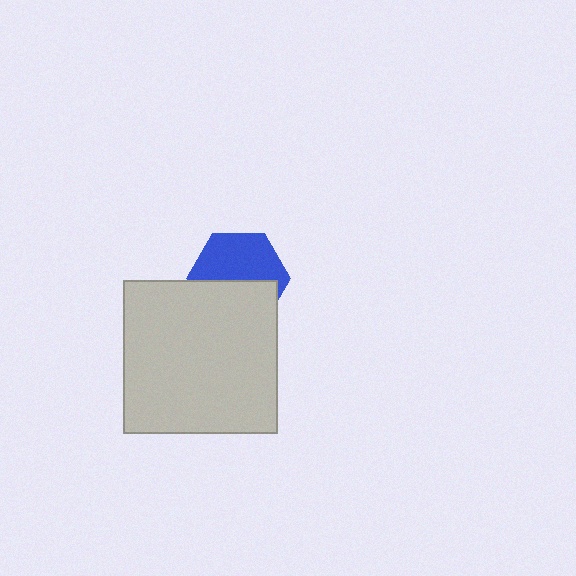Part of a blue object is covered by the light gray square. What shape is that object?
It is a hexagon.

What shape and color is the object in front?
The object in front is a light gray square.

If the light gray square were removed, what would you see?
You would see the complete blue hexagon.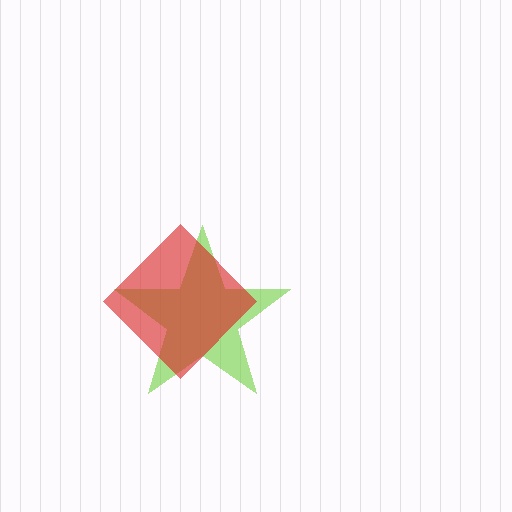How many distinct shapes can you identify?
There are 2 distinct shapes: a lime star, a red diamond.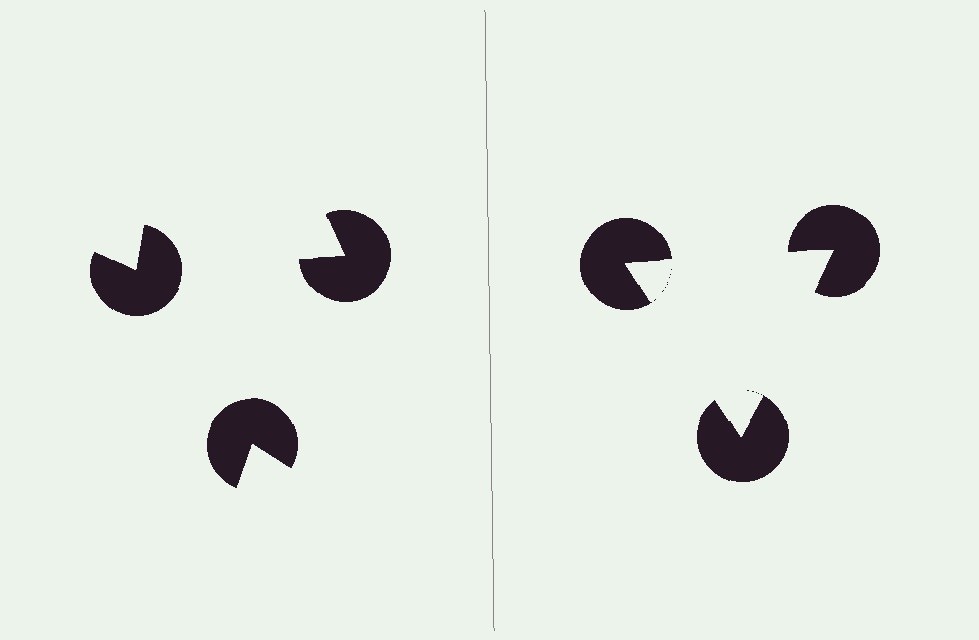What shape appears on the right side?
An illusory triangle.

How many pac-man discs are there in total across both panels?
6 — 3 on each side.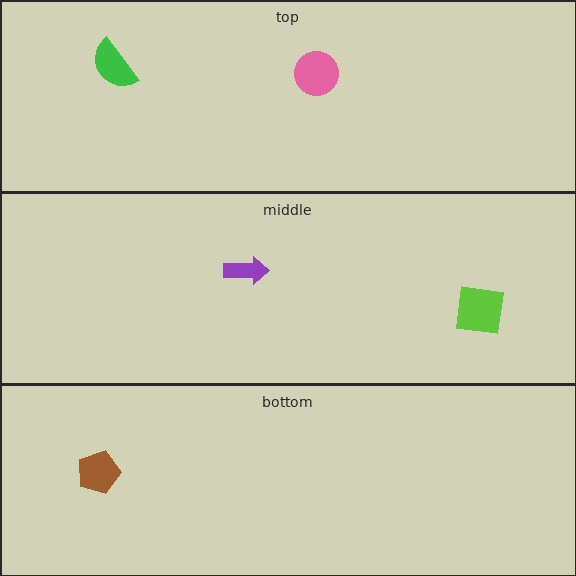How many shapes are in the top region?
2.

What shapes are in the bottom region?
The brown pentagon.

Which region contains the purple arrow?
The middle region.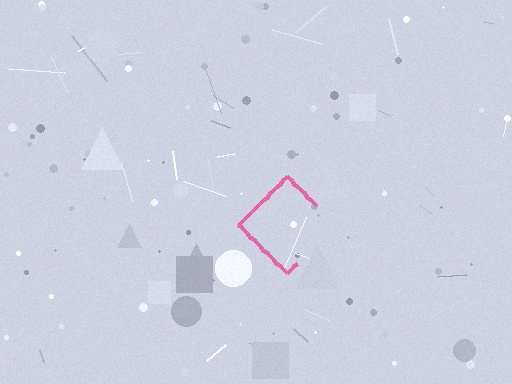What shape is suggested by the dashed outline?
The dashed outline suggests a diamond.